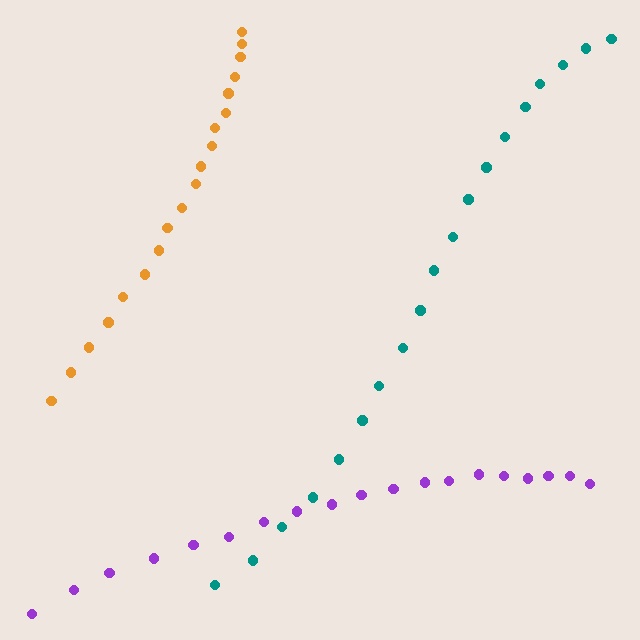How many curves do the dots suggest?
There are 3 distinct paths.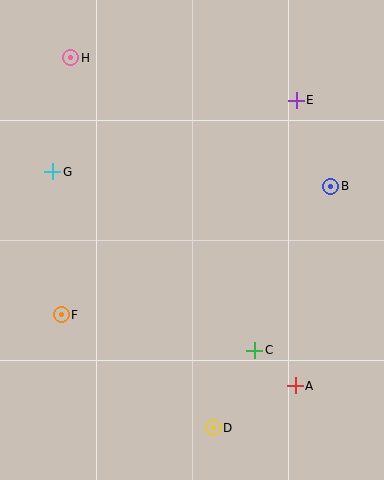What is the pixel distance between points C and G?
The distance between C and G is 269 pixels.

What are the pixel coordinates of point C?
Point C is at (255, 350).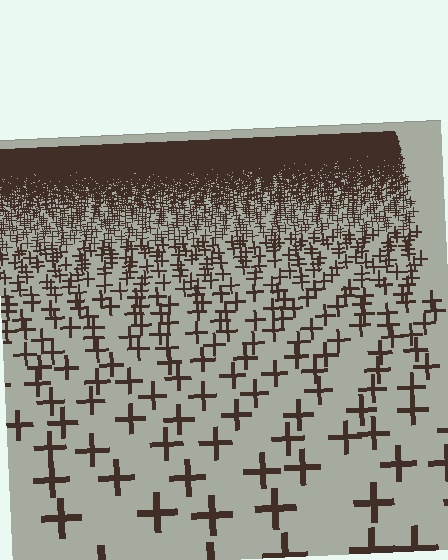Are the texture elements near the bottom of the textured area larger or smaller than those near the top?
Larger. Near the bottom, elements are closer to the viewer and appear at a bigger on-screen size.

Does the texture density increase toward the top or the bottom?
Density increases toward the top.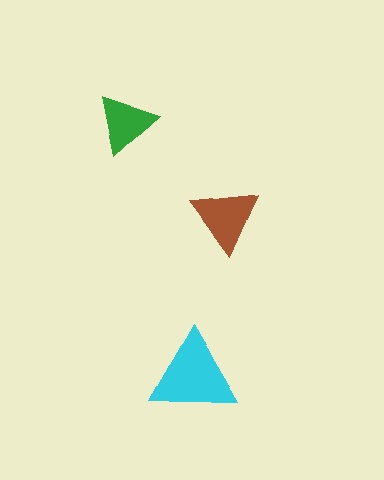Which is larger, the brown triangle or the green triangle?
The brown one.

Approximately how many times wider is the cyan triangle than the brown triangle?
About 1.5 times wider.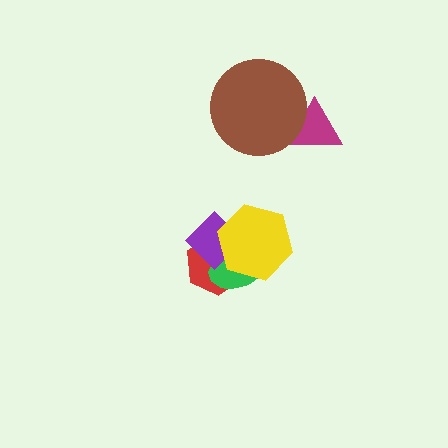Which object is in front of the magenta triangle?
The brown circle is in front of the magenta triangle.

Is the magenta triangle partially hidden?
Yes, it is partially covered by another shape.